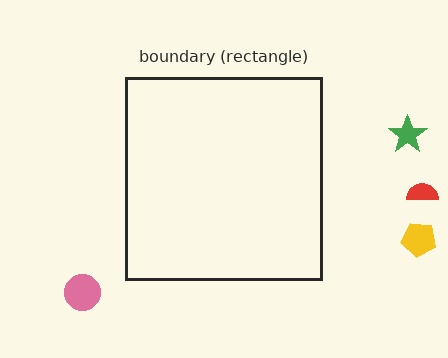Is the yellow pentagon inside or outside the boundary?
Outside.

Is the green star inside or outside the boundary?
Outside.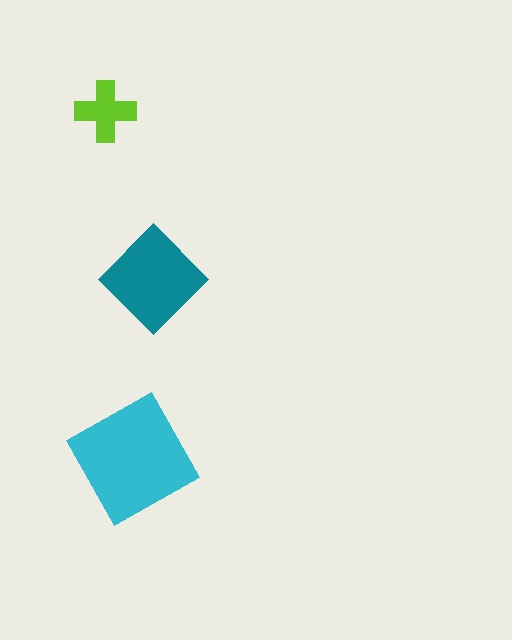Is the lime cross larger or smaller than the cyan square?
Smaller.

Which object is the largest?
The cyan square.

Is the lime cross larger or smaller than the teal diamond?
Smaller.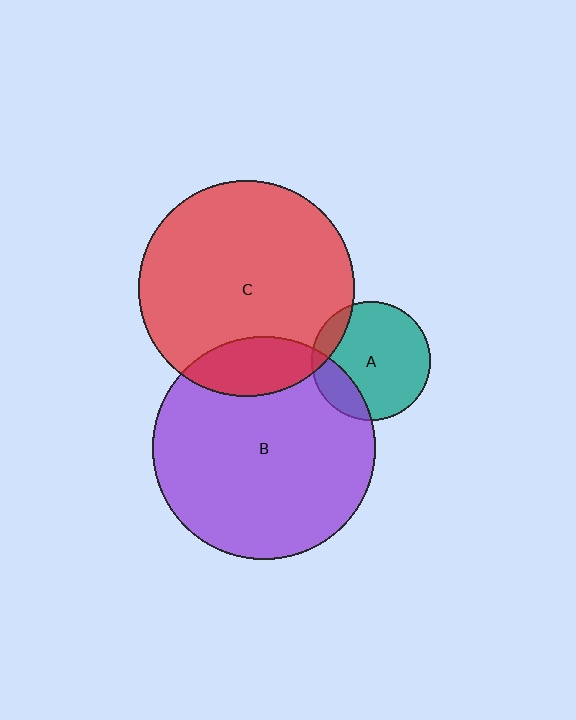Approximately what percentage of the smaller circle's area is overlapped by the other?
Approximately 20%.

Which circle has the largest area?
Circle B (purple).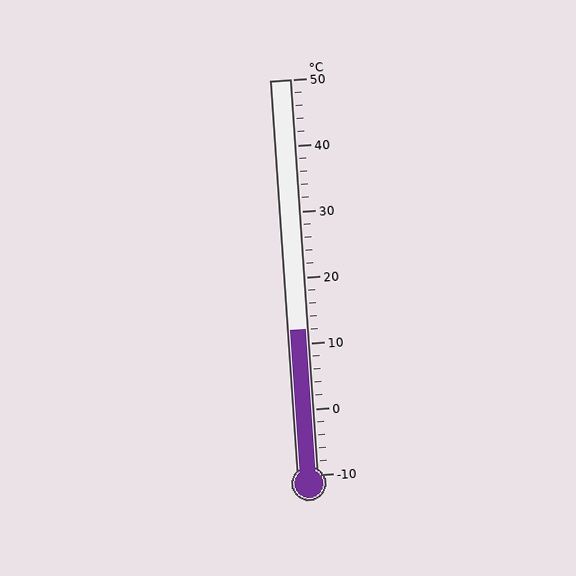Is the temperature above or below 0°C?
The temperature is above 0°C.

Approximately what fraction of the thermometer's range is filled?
The thermometer is filled to approximately 35% of its range.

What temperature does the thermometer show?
The thermometer shows approximately 12°C.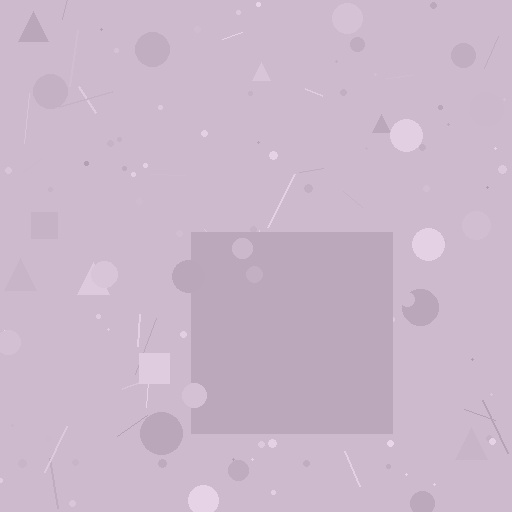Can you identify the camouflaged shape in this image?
The camouflaged shape is a square.